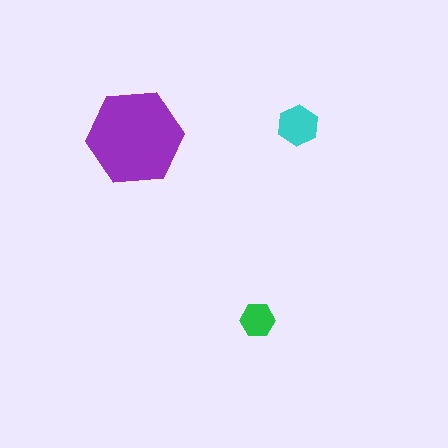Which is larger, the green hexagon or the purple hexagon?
The purple one.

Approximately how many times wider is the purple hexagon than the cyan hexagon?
About 2.5 times wider.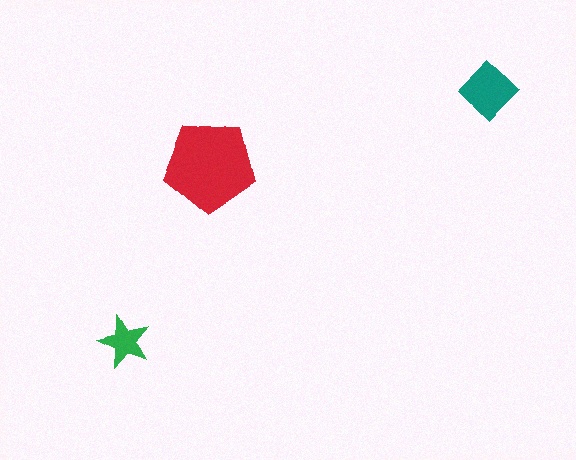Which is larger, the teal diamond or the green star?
The teal diamond.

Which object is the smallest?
The green star.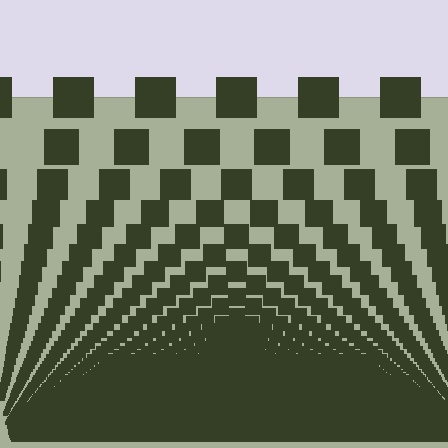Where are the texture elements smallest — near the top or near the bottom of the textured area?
Near the bottom.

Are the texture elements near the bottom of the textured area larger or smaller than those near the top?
Smaller. The gradient is inverted — elements near the bottom are smaller and denser.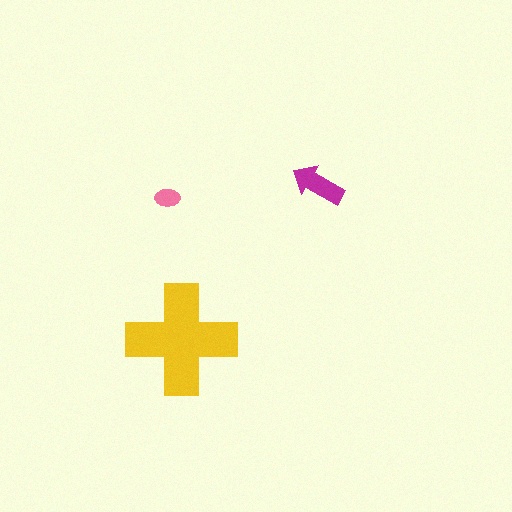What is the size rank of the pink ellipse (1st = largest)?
3rd.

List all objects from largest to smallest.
The yellow cross, the magenta arrow, the pink ellipse.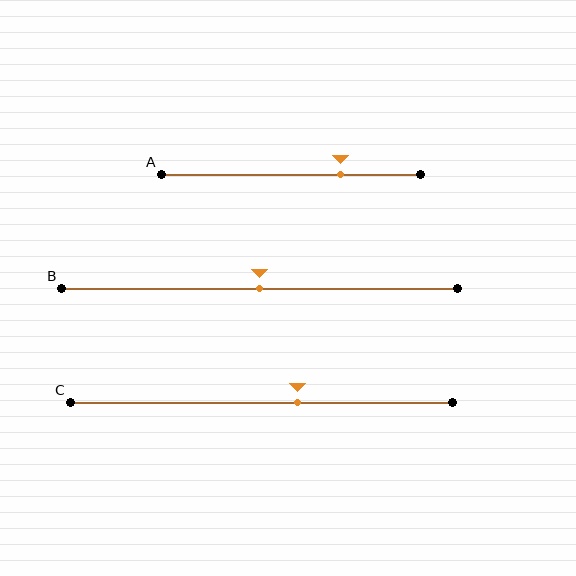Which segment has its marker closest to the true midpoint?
Segment B has its marker closest to the true midpoint.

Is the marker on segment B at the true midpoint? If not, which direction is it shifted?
Yes, the marker on segment B is at the true midpoint.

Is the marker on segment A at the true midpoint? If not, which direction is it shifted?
No, the marker on segment A is shifted to the right by about 19% of the segment length.